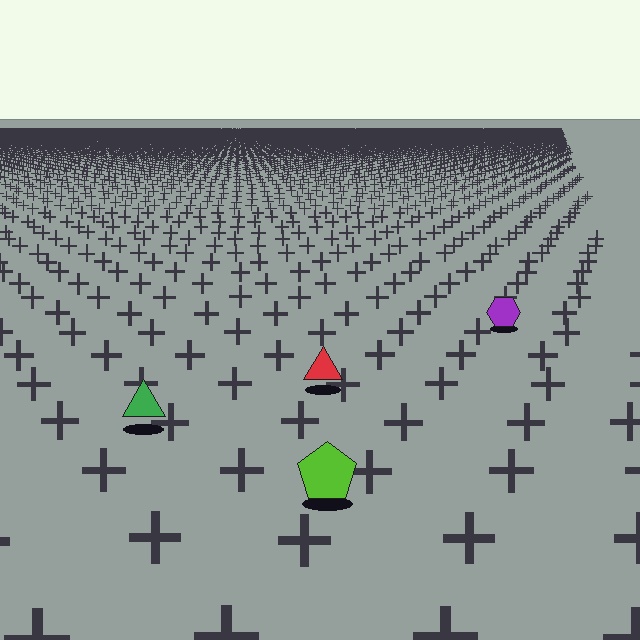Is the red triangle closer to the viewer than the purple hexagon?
Yes. The red triangle is closer — you can tell from the texture gradient: the ground texture is coarser near it.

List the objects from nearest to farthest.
From nearest to farthest: the lime pentagon, the green triangle, the red triangle, the purple hexagon.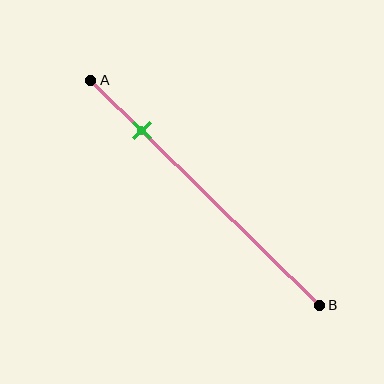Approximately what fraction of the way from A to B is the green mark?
The green mark is approximately 20% of the way from A to B.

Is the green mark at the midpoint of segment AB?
No, the mark is at about 20% from A, not at the 50% midpoint.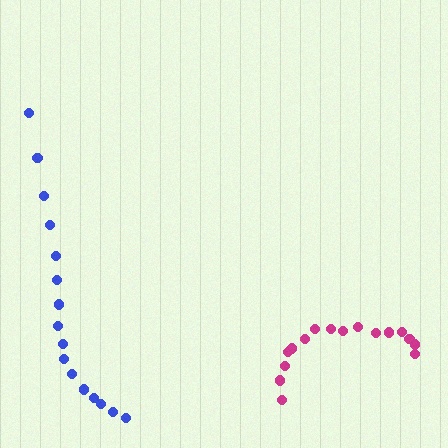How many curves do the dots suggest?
There are 2 distinct paths.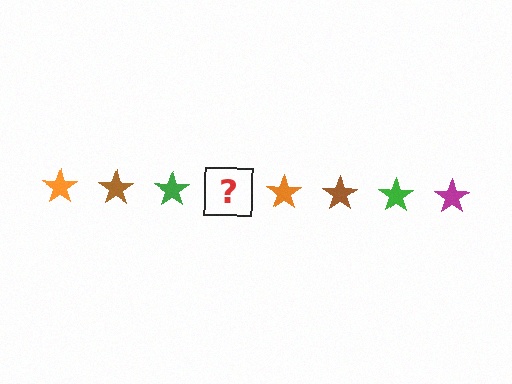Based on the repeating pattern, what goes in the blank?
The blank should be a magenta star.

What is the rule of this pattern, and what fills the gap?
The rule is that the pattern cycles through orange, brown, green, magenta stars. The gap should be filled with a magenta star.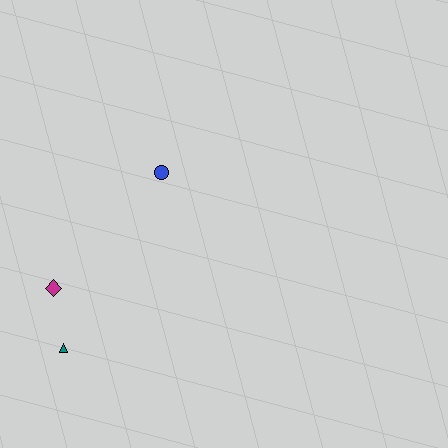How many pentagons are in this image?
There are no pentagons.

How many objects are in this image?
There are 3 objects.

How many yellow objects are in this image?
There are no yellow objects.